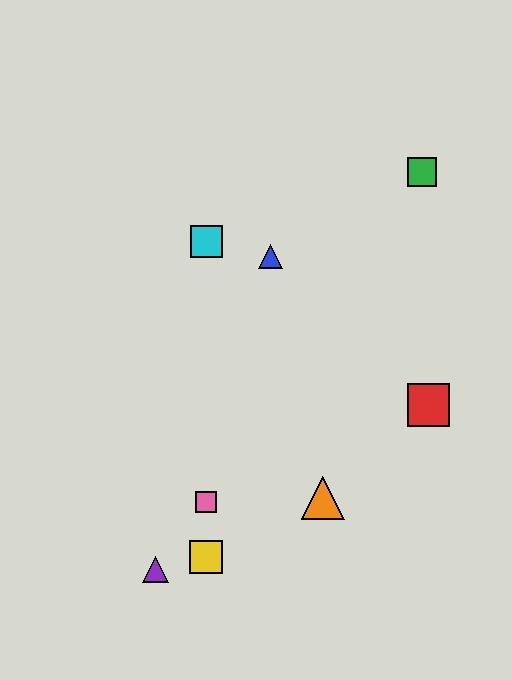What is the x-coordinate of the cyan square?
The cyan square is at x≈206.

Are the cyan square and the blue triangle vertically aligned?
No, the cyan square is at x≈206 and the blue triangle is at x≈271.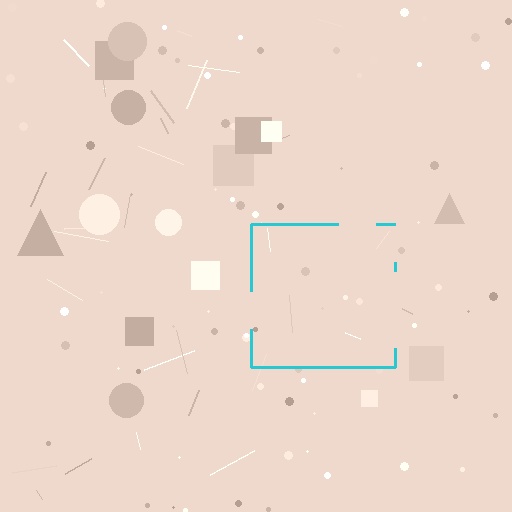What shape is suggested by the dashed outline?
The dashed outline suggests a square.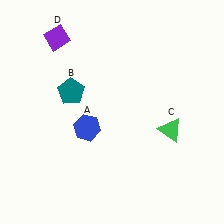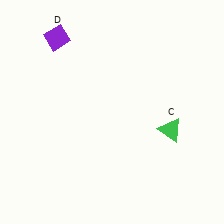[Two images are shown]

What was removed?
The blue hexagon (A), the teal pentagon (B) were removed in Image 2.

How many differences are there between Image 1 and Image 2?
There are 2 differences between the two images.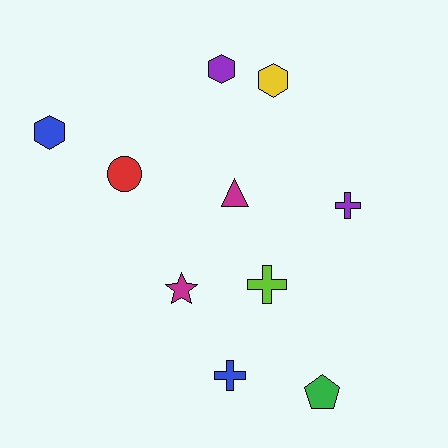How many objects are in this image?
There are 10 objects.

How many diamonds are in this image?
There are no diamonds.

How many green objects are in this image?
There is 1 green object.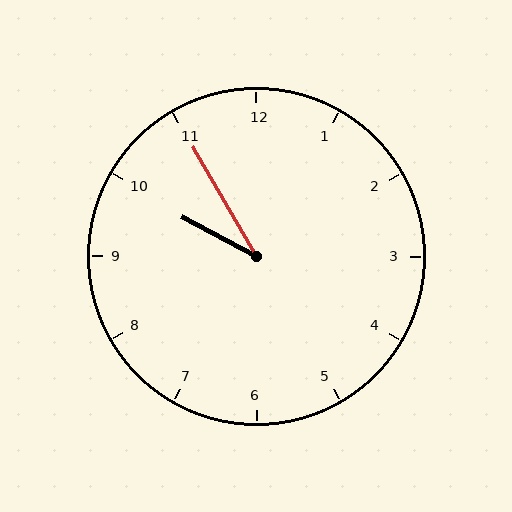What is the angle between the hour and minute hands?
Approximately 32 degrees.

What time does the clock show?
9:55.